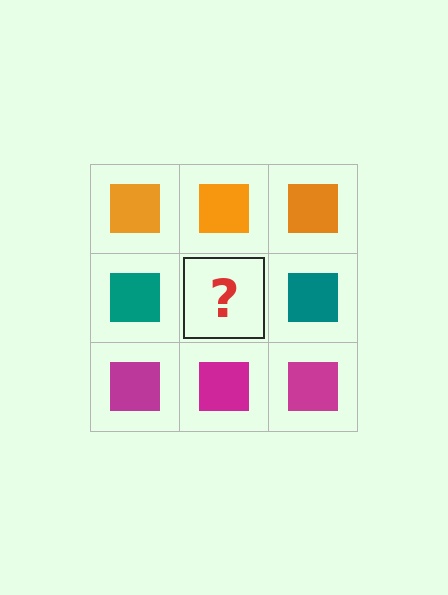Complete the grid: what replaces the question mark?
The question mark should be replaced with a teal square.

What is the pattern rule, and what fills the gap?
The rule is that each row has a consistent color. The gap should be filled with a teal square.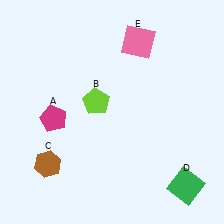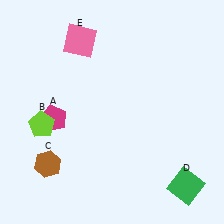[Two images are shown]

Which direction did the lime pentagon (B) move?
The lime pentagon (B) moved left.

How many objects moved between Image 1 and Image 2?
2 objects moved between the two images.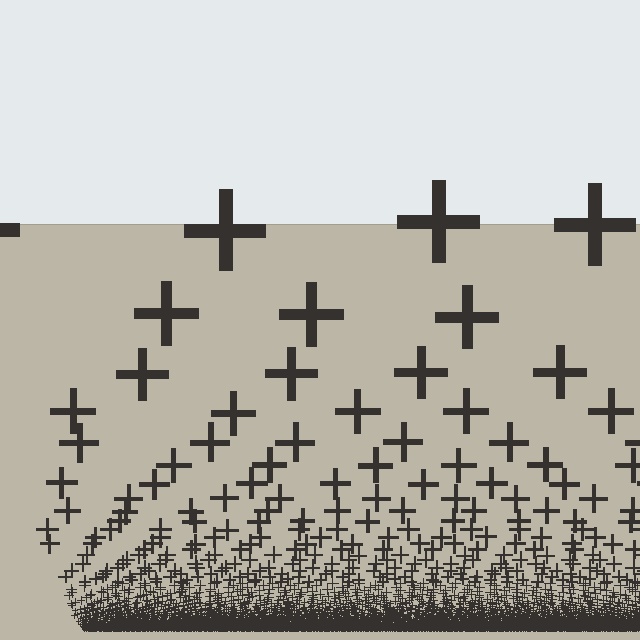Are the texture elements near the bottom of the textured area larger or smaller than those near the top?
Smaller. The gradient is inverted — elements near the bottom are smaller and denser.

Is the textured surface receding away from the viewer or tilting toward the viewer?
The surface appears to tilt toward the viewer. Texture elements get larger and sparser toward the top.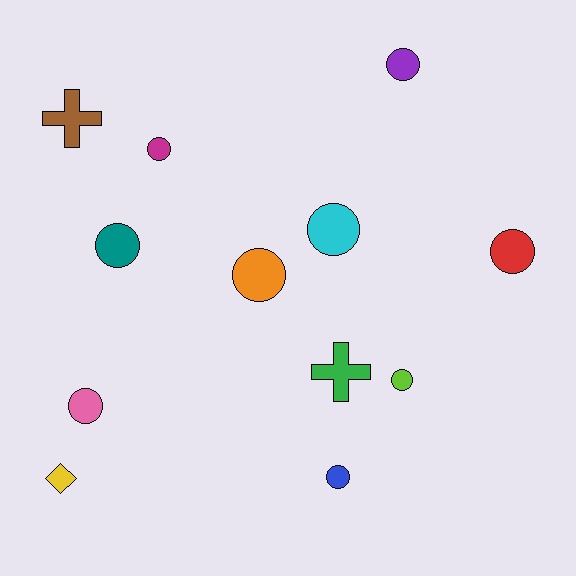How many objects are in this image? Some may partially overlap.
There are 12 objects.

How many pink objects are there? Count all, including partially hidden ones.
There is 1 pink object.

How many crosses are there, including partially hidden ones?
There are 2 crosses.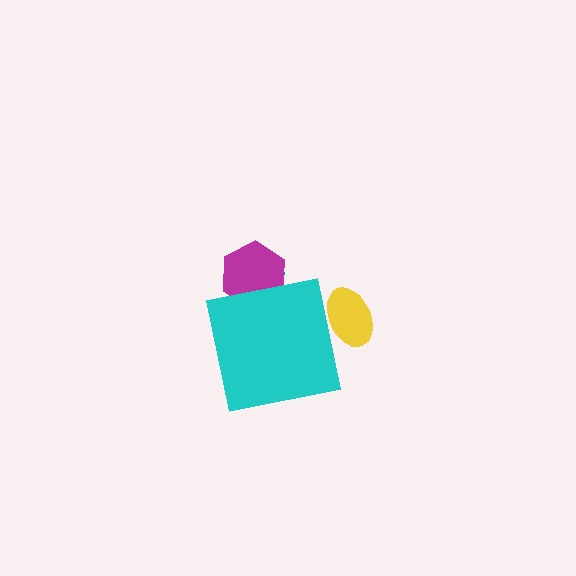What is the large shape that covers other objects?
A cyan square.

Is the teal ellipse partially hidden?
Yes, the teal ellipse is partially hidden behind the cyan square.